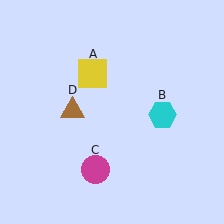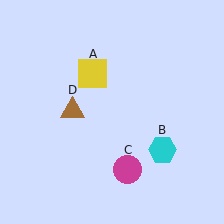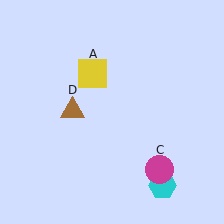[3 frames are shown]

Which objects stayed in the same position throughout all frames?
Yellow square (object A) and brown triangle (object D) remained stationary.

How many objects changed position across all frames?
2 objects changed position: cyan hexagon (object B), magenta circle (object C).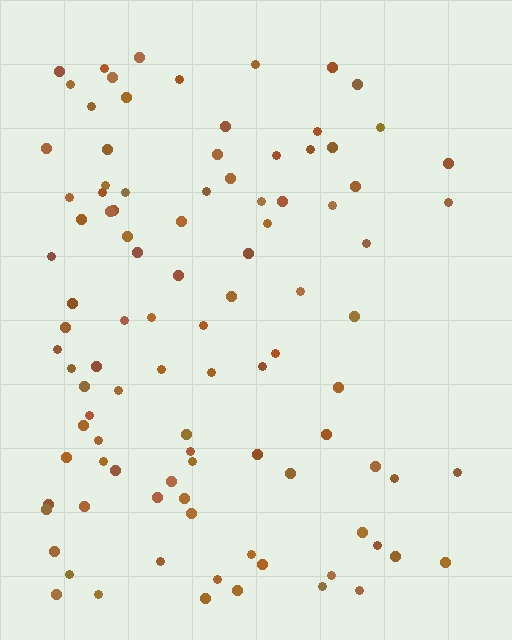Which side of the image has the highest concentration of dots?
The left.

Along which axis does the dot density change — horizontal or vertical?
Horizontal.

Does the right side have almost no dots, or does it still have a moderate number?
Still a moderate number, just noticeably fewer than the left.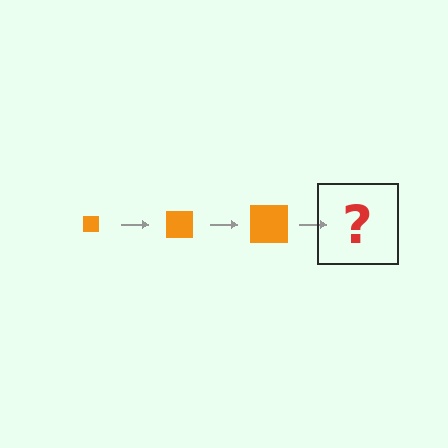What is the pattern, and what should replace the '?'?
The pattern is that the square gets progressively larger each step. The '?' should be an orange square, larger than the previous one.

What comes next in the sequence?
The next element should be an orange square, larger than the previous one.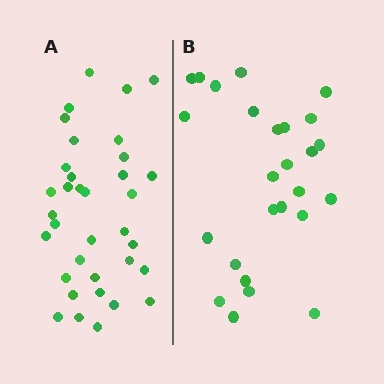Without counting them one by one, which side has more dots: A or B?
Region A (the left region) has more dots.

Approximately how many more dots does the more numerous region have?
Region A has roughly 8 or so more dots than region B.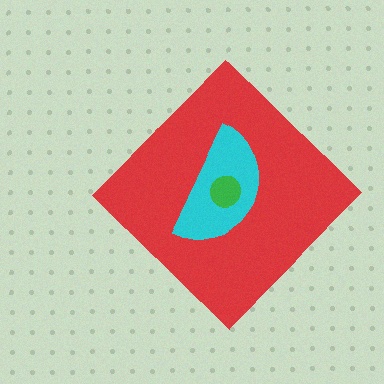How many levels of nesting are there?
3.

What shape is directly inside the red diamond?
The cyan semicircle.